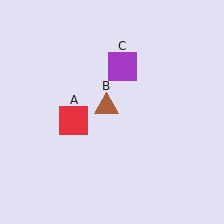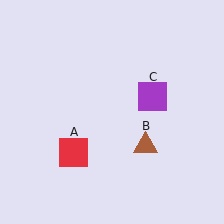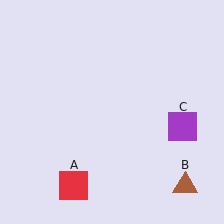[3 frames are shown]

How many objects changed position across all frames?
3 objects changed position: red square (object A), brown triangle (object B), purple square (object C).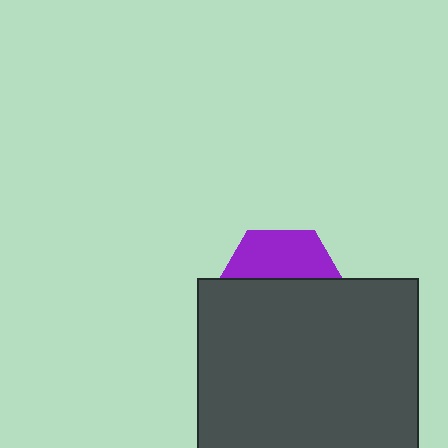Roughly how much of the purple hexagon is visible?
A small part of it is visible (roughly 38%).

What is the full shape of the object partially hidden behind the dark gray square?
The partially hidden object is a purple hexagon.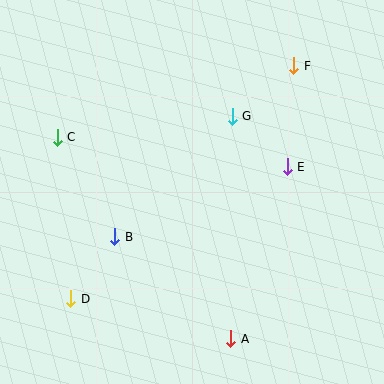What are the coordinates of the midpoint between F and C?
The midpoint between F and C is at (176, 102).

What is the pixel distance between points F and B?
The distance between F and B is 248 pixels.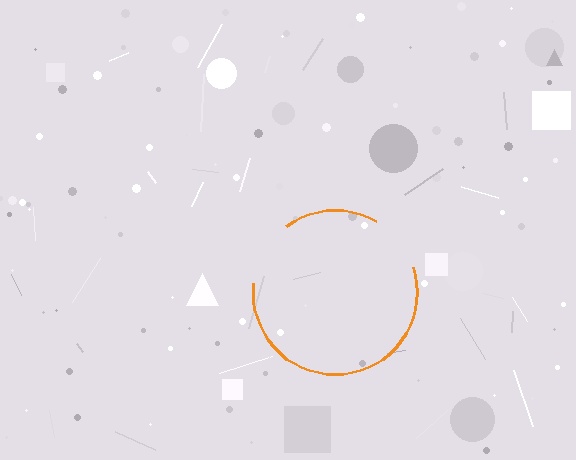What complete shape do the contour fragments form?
The contour fragments form a circle.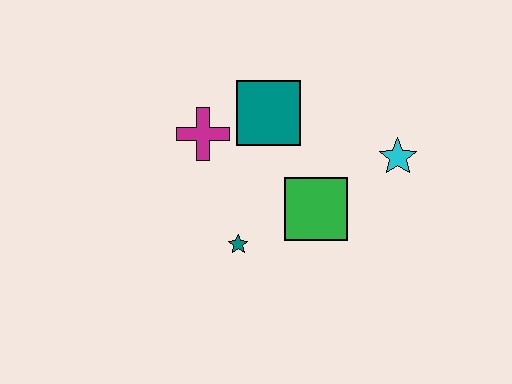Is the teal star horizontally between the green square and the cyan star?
No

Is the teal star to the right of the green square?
No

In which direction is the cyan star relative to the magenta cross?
The cyan star is to the right of the magenta cross.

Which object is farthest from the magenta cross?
The cyan star is farthest from the magenta cross.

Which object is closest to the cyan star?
The green square is closest to the cyan star.